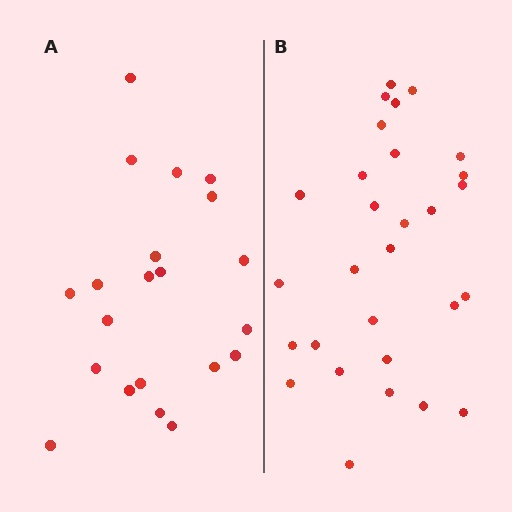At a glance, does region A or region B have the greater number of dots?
Region B (the right region) has more dots.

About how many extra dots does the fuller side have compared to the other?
Region B has roughly 8 or so more dots than region A.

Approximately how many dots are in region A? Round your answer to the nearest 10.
About 20 dots. (The exact count is 21, which rounds to 20.)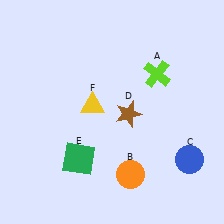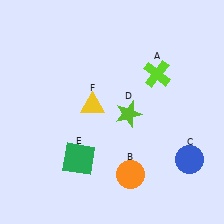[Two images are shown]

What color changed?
The star (D) changed from brown in Image 1 to lime in Image 2.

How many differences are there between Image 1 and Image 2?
There is 1 difference between the two images.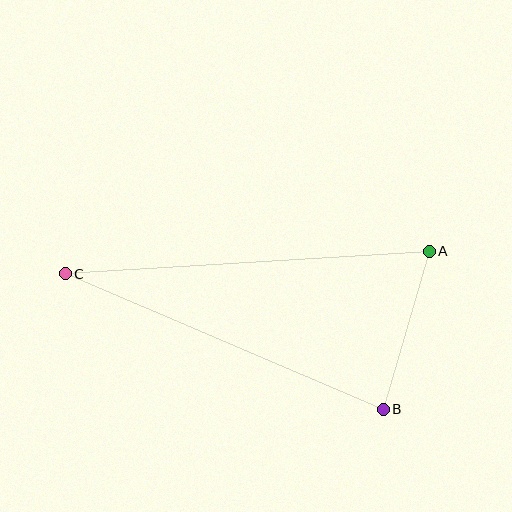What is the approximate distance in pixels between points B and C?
The distance between B and C is approximately 346 pixels.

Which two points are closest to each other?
Points A and B are closest to each other.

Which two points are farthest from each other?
Points A and C are farthest from each other.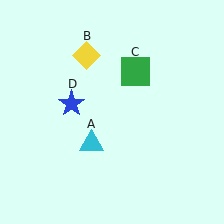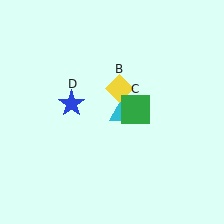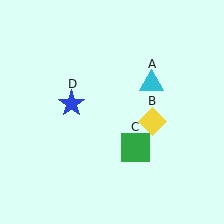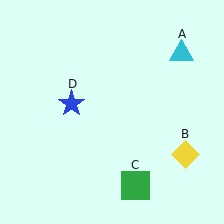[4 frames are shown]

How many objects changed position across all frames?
3 objects changed position: cyan triangle (object A), yellow diamond (object B), green square (object C).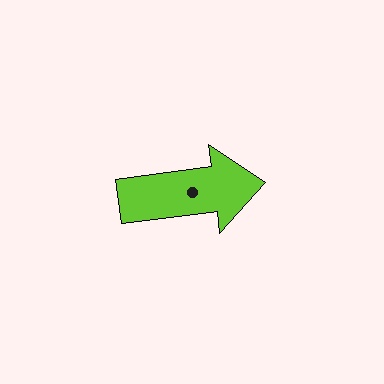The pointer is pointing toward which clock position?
Roughly 3 o'clock.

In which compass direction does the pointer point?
East.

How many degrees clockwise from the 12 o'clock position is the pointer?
Approximately 82 degrees.